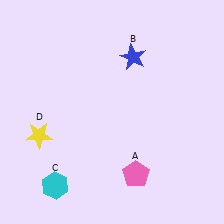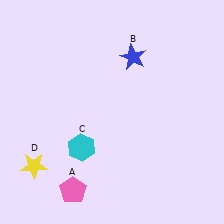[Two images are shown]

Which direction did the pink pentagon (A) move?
The pink pentagon (A) moved left.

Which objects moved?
The objects that moved are: the pink pentagon (A), the cyan hexagon (C), the yellow star (D).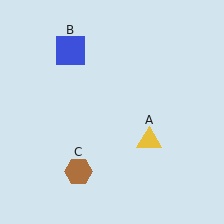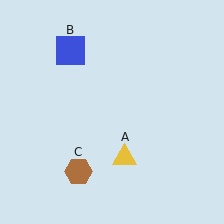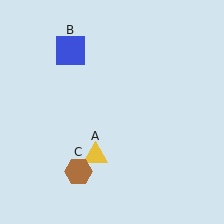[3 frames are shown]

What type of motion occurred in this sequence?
The yellow triangle (object A) rotated clockwise around the center of the scene.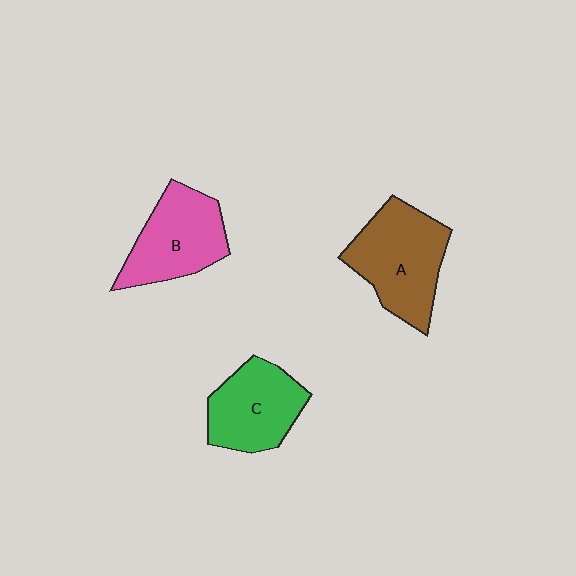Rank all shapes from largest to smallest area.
From largest to smallest: A (brown), B (pink), C (green).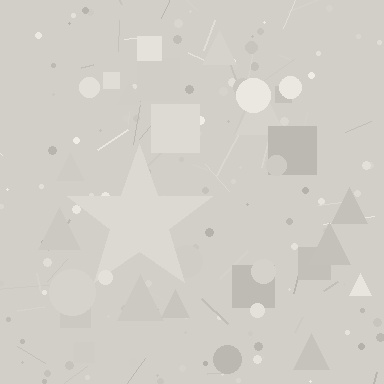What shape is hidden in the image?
A star is hidden in the image.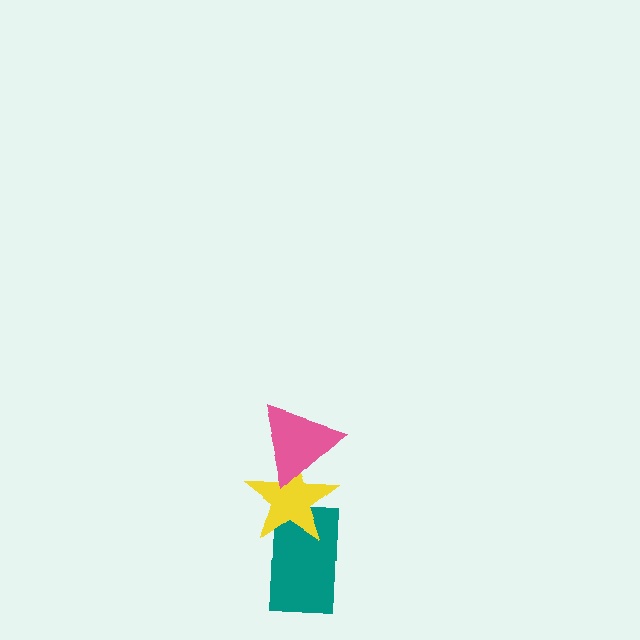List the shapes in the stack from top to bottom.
From top to bottom: the pink triangle, the yellow star, the teal rectangle.